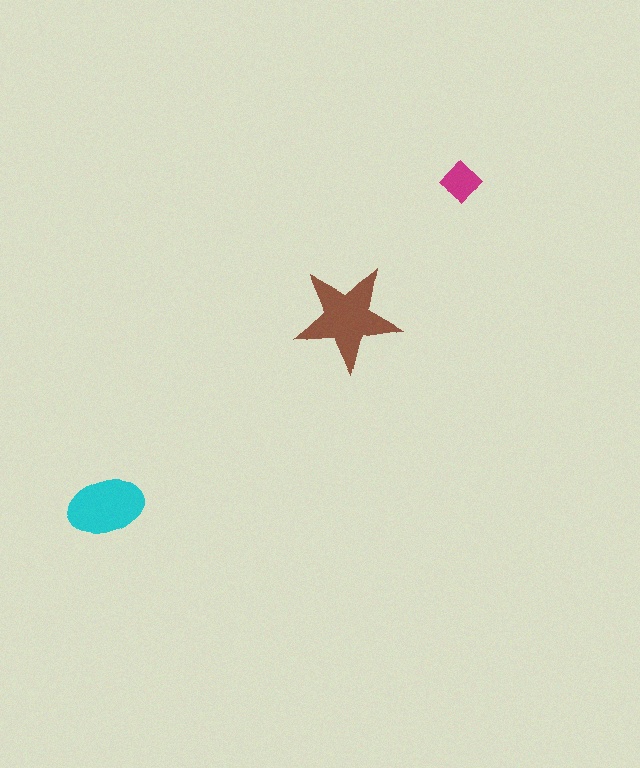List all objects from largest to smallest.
The brown star, the cyan ellipse, the magenta diamond.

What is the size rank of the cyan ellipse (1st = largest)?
2nd.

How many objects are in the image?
There are 3 objects in the image.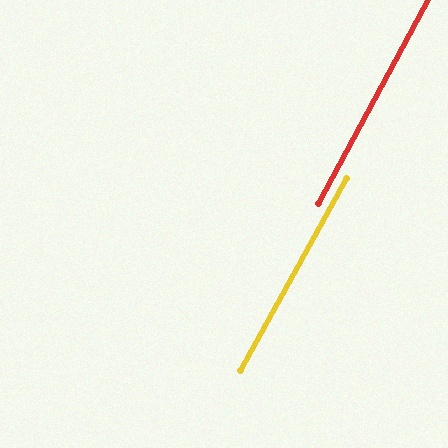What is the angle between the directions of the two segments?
Approximately 1 degree.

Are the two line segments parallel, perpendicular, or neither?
Parallel — their directions differ by only 0.8°.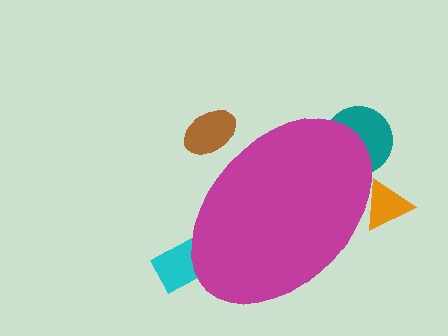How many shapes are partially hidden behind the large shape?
4 shapes are partially hidden.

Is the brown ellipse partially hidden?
Yes, the brown ellipse is partially hidden behind the magenta ellipse.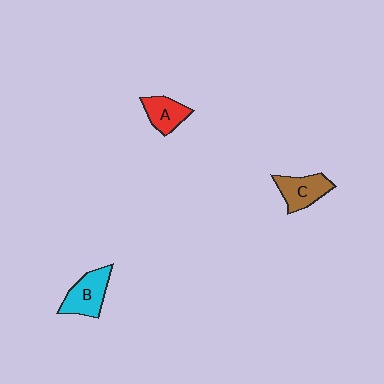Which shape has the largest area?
Shape B (cyan).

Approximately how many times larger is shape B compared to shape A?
Approximately 1.3 times.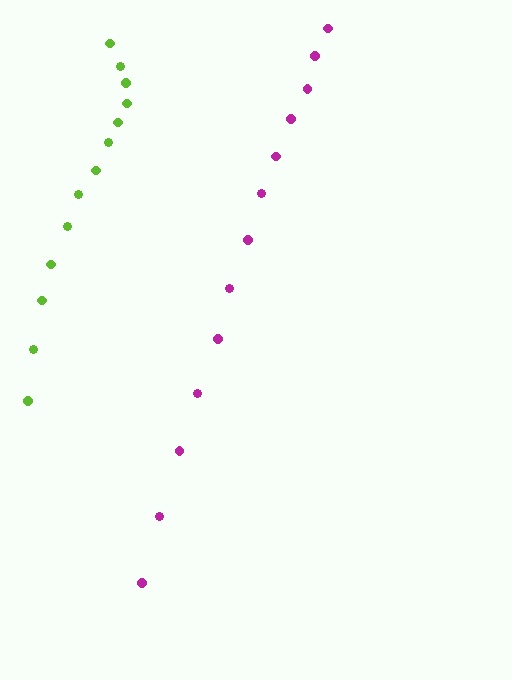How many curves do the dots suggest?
There are 2 distinct paths.